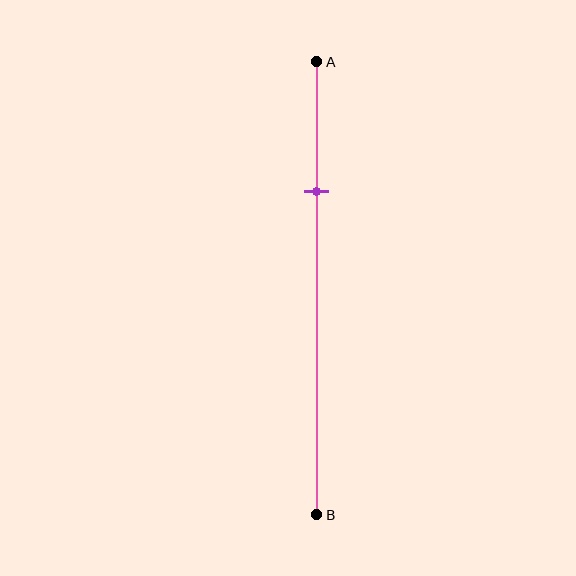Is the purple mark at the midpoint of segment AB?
No, the mark is at about 30% from A, not at the 50% midpoint.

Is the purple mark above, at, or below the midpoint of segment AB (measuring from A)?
The purple mark is above the midpoint of segment AB.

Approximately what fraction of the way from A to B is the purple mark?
The purple mark is approximately 30% of the way from A to B.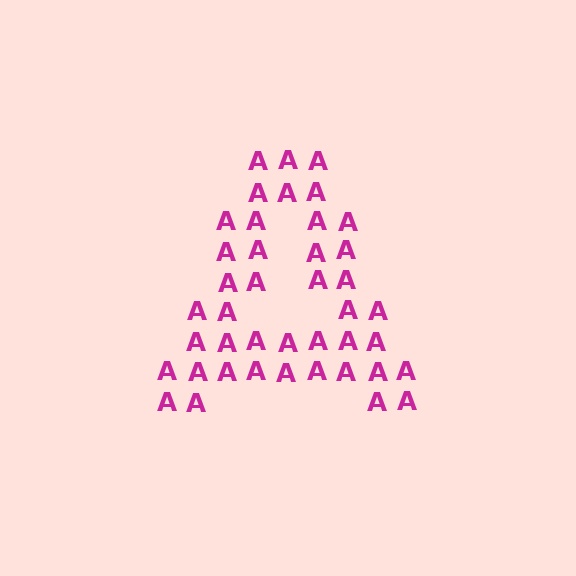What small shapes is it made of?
It is made of small letter A's.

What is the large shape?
The large shape is the letter A.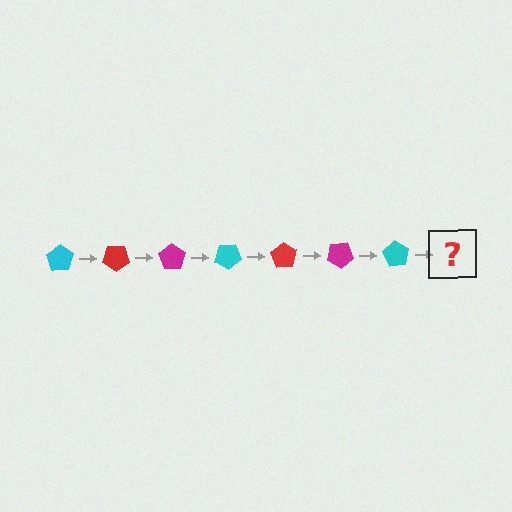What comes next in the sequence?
The next element should be a red pentagon, rotated 245 degrees from the start.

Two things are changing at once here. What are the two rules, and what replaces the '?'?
The two rules are that it rotates 35 degrees each step and the color cycles through cyan, red, and magenta. The '?' should be a red pentagon, rotated 245 degrees from the start.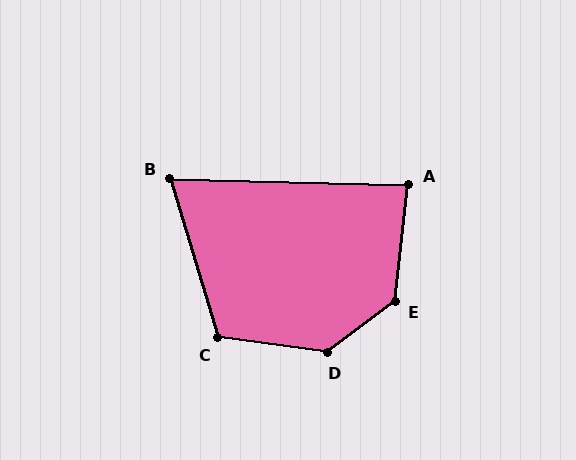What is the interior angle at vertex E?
Approximately 133 degrees (obtuse).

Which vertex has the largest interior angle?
D, at approximately 135 degrees.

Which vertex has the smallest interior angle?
B, at approximately 72 degrees.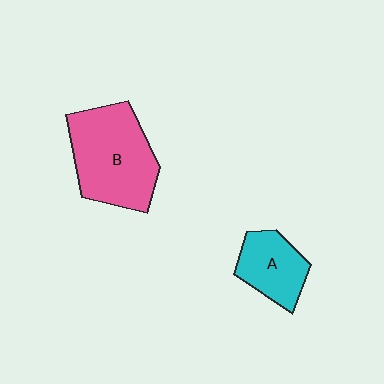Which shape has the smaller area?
Shape A (cyan).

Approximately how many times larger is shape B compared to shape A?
Approximately 1.8 times.